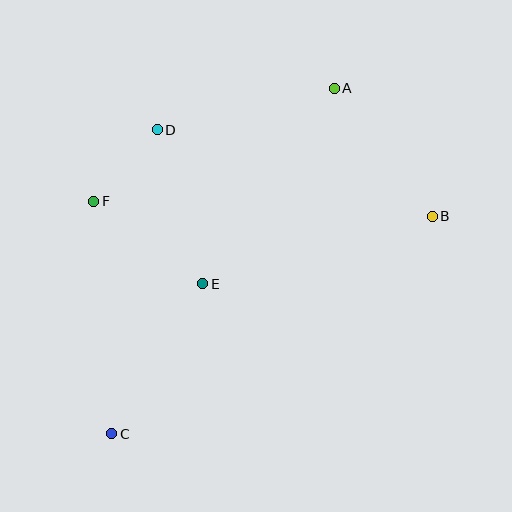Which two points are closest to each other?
Points D and F are closest to each other.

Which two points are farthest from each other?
Points A and C are farthest from each other.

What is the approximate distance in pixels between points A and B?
The distance between A and B is approximately 161 pixels.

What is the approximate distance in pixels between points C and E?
The distance between C and E is approximately 176 pixels.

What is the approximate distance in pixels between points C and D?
The distance between C and D is approximately 307 pixels.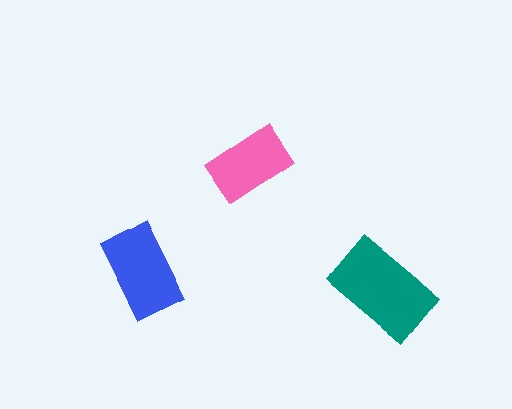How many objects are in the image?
There are 3 objects in the image.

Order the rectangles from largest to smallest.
the teal one, the blue one, the pink one.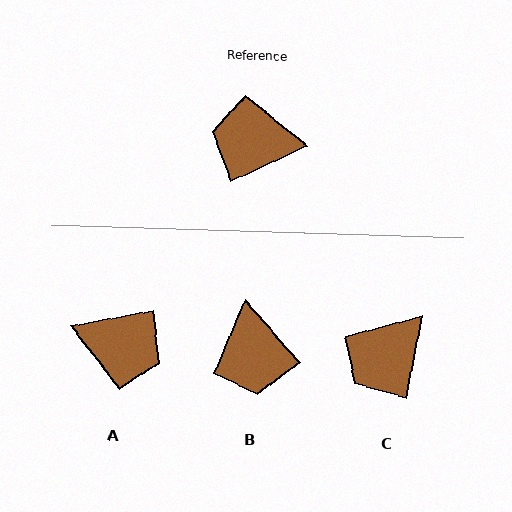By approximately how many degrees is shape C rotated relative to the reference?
Approximately 54 degrees counter-clockwise.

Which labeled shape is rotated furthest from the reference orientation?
A, about 166 degrees away.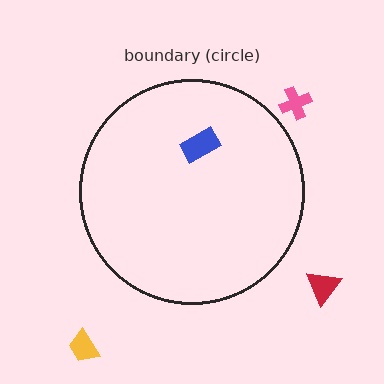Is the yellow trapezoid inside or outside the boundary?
Outside.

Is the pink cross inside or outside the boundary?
Outside.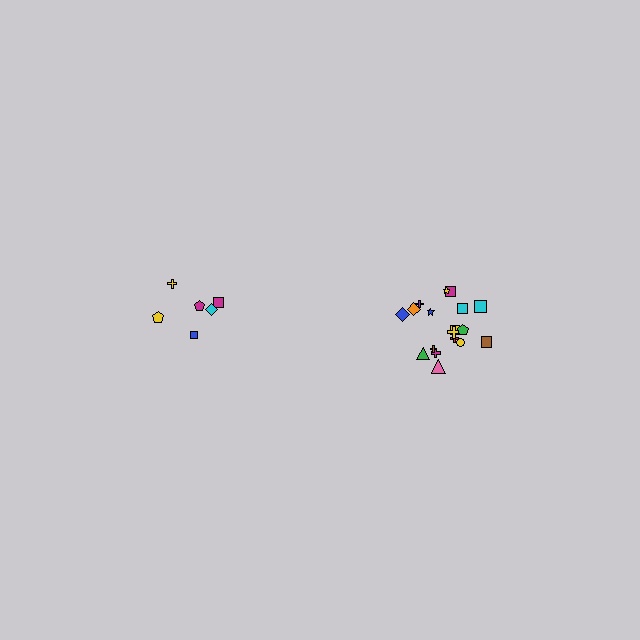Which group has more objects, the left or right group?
The right group.